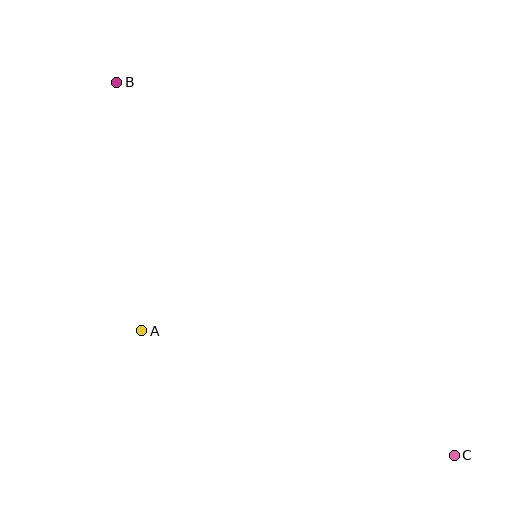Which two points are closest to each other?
Points A and B are closest to each other.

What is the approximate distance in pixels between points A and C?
The distance between A and C is approximately 337 pixels.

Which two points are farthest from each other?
Points B and C are farthest from each other.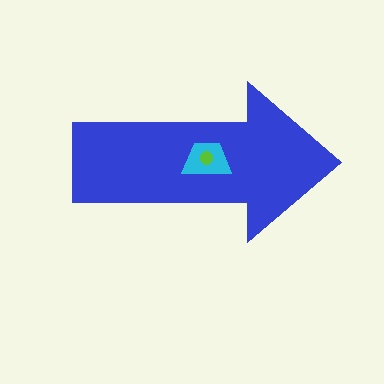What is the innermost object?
The lime circle.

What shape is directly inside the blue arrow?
The cyan trapezoid.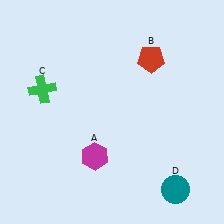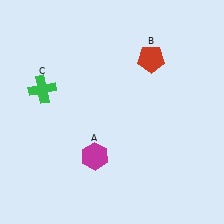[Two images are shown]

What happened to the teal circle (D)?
The teal circle (D) was removed in Image 2. It was in the bottom-right area of Image 1.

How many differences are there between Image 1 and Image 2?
There is 1 difference between the two images.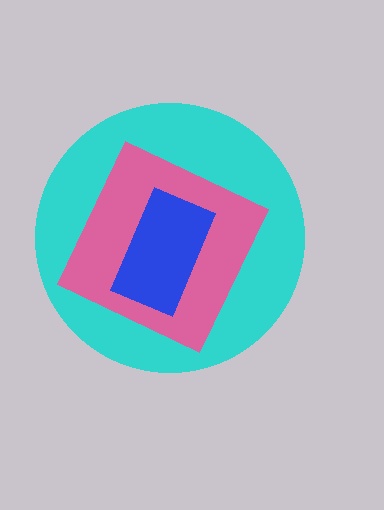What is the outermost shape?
The cyan circle.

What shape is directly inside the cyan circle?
The pink square.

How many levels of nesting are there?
3.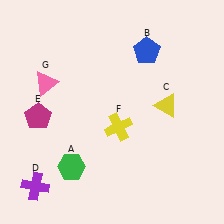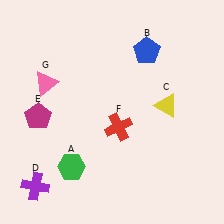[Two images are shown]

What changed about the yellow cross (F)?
In Image 1, F is yellow. In Image 2, it changed to red.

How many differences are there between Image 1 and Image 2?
There is 1 difference between the two images.